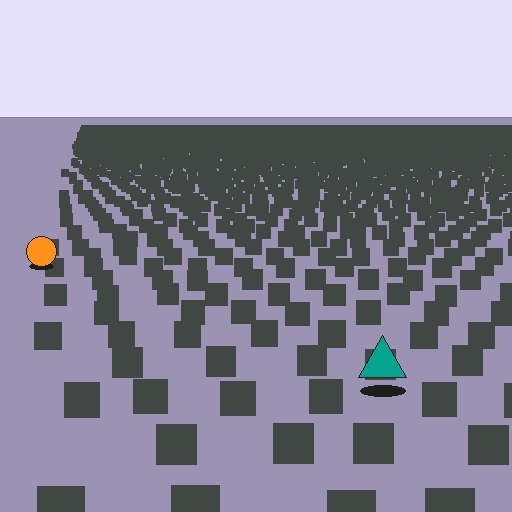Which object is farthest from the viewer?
The orange circle is farthest from the viewer. It appears smaller and the ground texture around it is denser.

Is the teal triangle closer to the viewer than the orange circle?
Yes. The teal triangle is closer — you can tell from the texture gradient: the ground texture is coarser near it.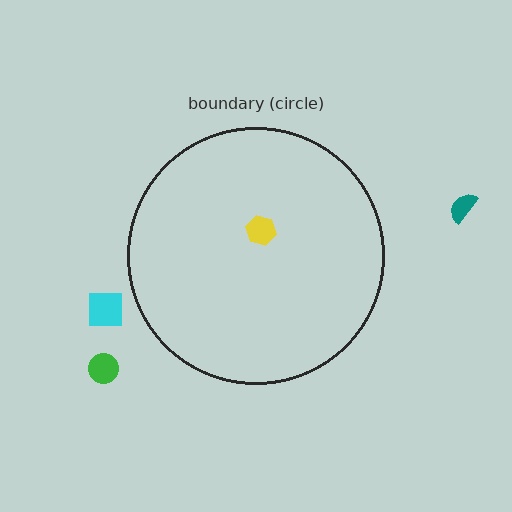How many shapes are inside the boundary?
1 inside, 3 outside.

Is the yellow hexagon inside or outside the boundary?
Inside.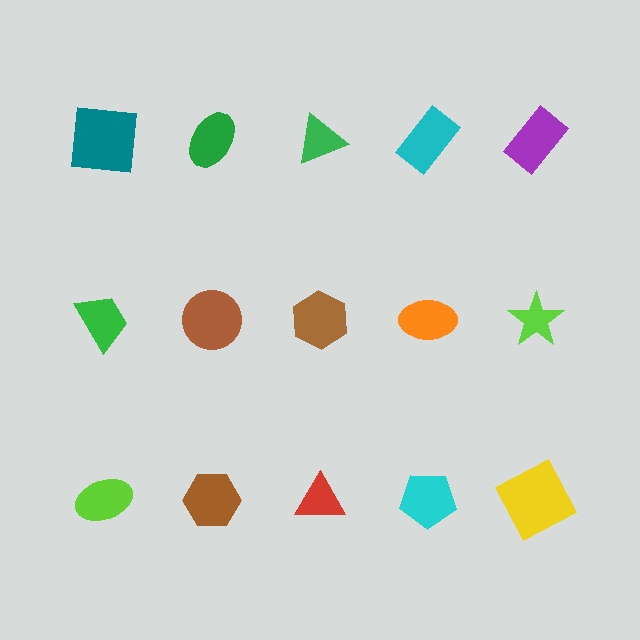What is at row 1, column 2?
A green ellipse.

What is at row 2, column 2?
A brown circle.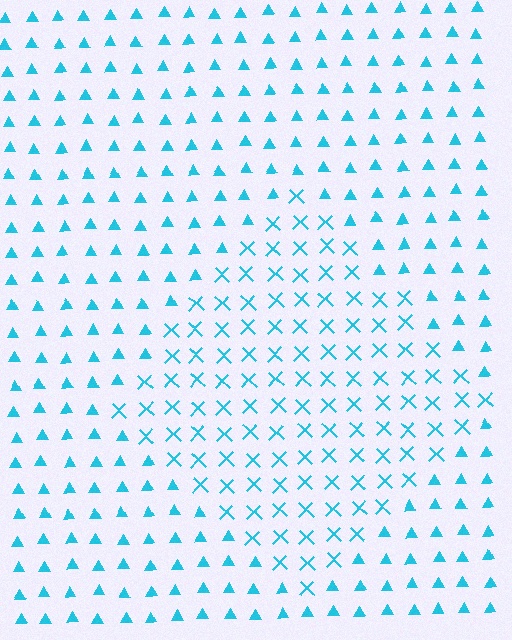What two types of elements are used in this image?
The image uses X marks inside the diamond region and triangles outside it.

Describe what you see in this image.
The image is filled with small cyan elements arranged in a uniform grid. A diamond-shaped region contains X marks, while the surrounding area contains triangles. The boundary is defined purely by the change in element shape.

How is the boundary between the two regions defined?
The boundary is defined by a change in element shape: X marks inside vs. triangles outside. All elements share the same color and spacing.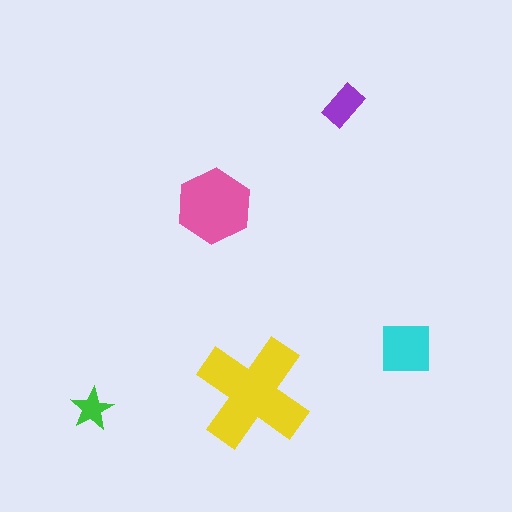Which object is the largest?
The yellow cross.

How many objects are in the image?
There are 5 objects in the image.